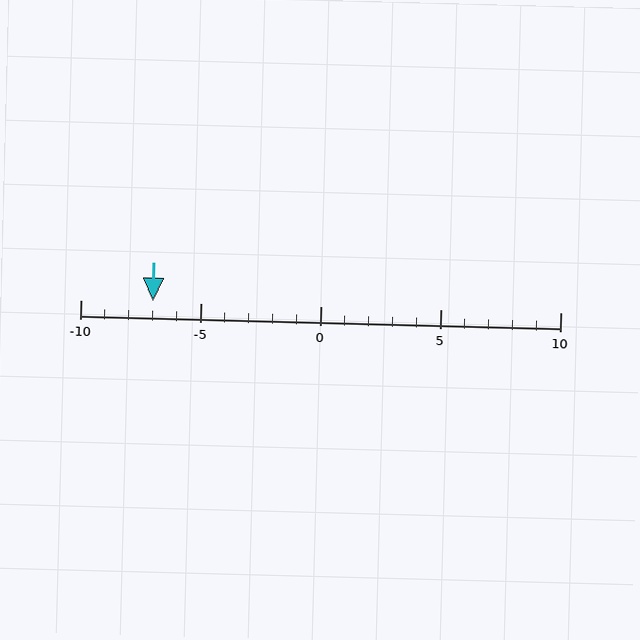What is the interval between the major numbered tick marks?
The major tick marks are spaced 5 units apart.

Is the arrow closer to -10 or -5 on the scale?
The arrow is closer to -5.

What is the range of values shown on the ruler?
The ruler shows values from -10 to 10.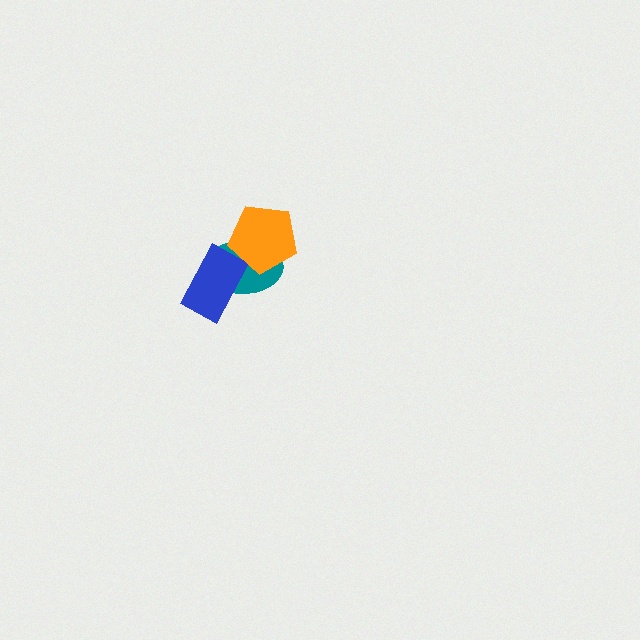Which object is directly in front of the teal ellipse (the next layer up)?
The blue rectangle is directly in front of the teal ellipse.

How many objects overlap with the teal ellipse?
2 objects overlap with the teal ellipse.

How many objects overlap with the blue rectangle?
1 object overlaps with the blue rectangle.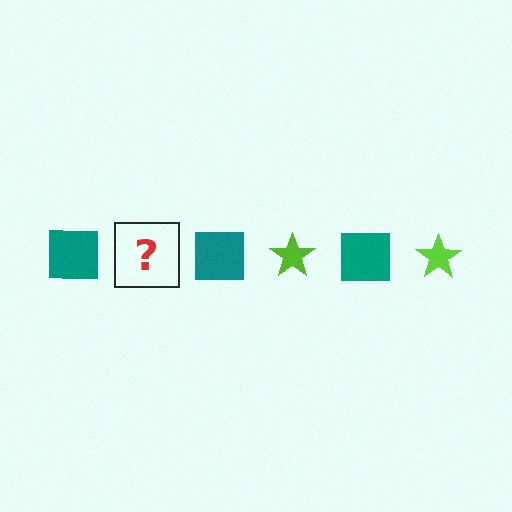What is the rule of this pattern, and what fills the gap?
The rule is that the pattern alternates between teal square and lime star. The gap should be filled with a lime star.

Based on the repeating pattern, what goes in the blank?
The blank should be a lime star.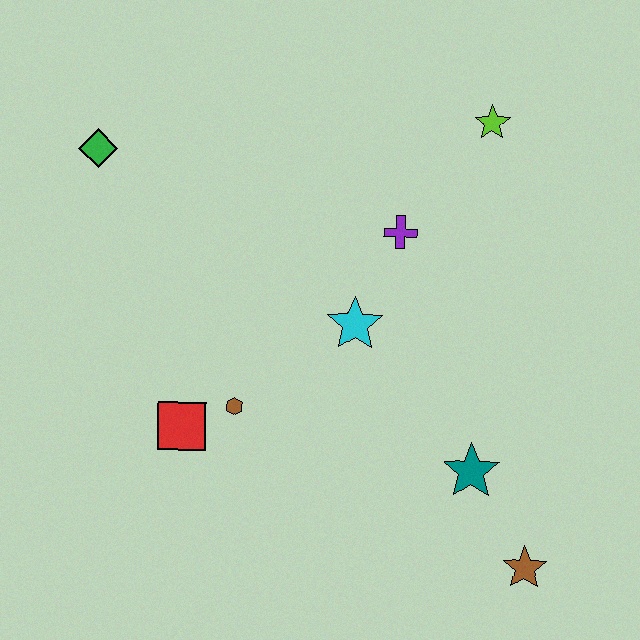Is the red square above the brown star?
Yes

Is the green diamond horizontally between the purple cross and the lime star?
No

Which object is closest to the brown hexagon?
The red square is closest to the brown hexagon.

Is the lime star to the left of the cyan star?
No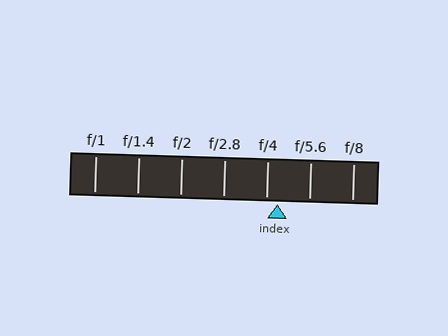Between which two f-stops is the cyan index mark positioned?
The index mark is between f/4 and f/5.6.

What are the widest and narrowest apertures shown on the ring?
The widest aperture shown is f/1 and the narrowest is f/8.